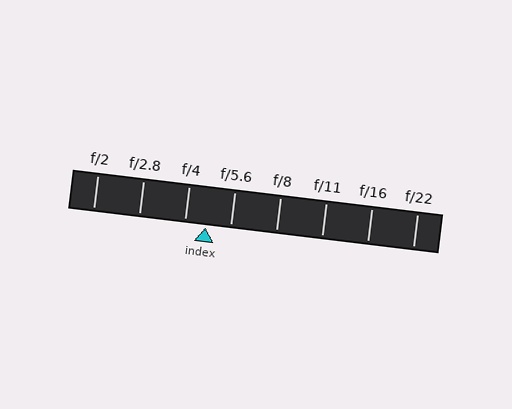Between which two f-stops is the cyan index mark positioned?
The index mark is between f/4 and f/5.6.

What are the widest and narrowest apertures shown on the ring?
The widest aperture shown is f/2 and the narrowest is f/22.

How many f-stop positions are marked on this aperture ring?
There are 8 f-stop positions marked.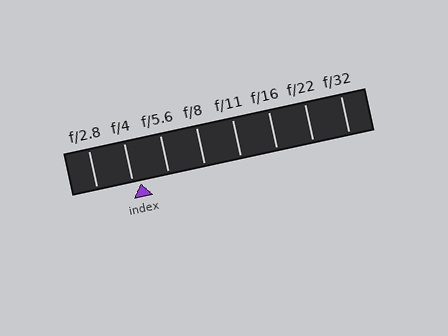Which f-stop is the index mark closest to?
The index mark is closest to f/4.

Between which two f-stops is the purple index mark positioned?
The index mark is between f/4 and f/5.6.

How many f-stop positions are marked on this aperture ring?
There are 8 f-stop positions marked.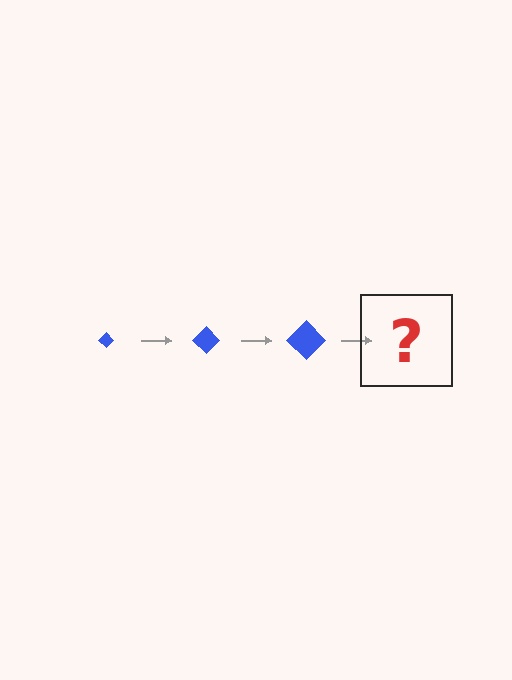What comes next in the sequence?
The next element should be a blue diamond, larger than the previous one.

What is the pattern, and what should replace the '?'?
The pattern is that the diamond gets progressively larger each step. The '?' should be a blue diamond, larger than the previous one.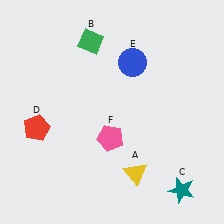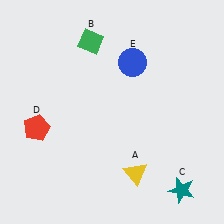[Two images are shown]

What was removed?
The pink pentagon (F) was removed in Image 2.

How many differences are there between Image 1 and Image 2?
There is 1 difference between the two images.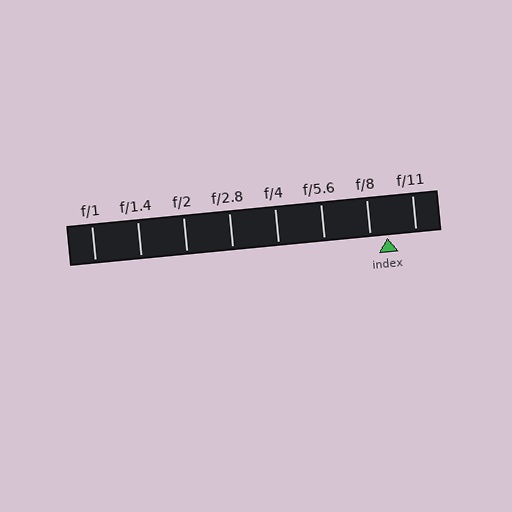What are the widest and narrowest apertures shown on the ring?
The widest aperture shown is f/1 and the narrowest is f/11.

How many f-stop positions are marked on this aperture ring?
There are 8 f-stop positions marked.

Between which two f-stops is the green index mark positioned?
The index mark is between f/8 and f/11.